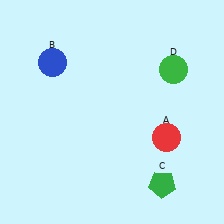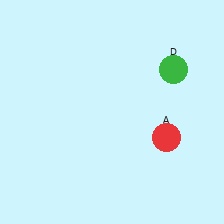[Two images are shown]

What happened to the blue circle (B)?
The blue circle (B) was removed in Image 2. It was in the top-left area of Image 1.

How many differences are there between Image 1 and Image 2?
There are 2 differences between the two images.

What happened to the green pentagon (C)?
The green pentagon (C) was removed in Image 2. It was in the bottom-right area of Image 1.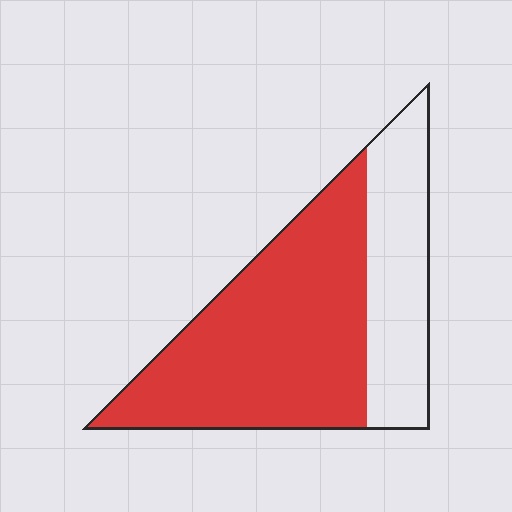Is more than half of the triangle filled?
Yes.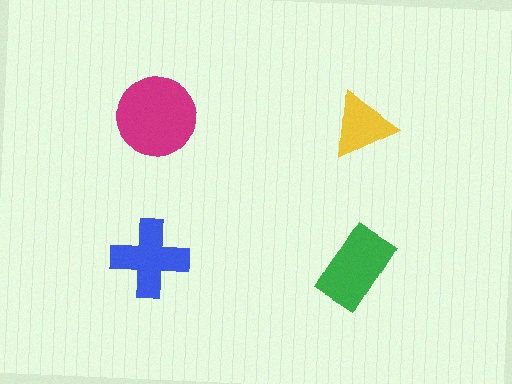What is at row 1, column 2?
A yellow triangle.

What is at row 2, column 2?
A green rectangle.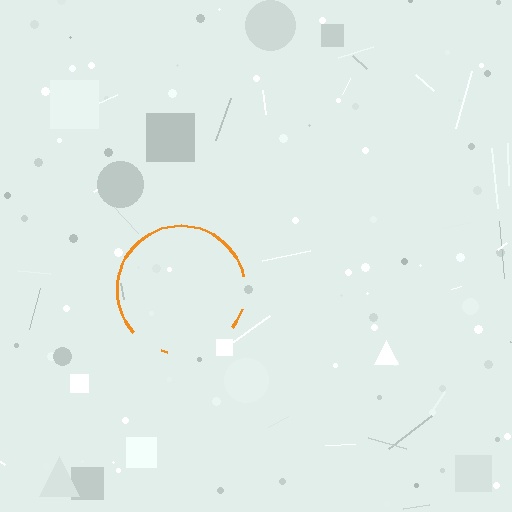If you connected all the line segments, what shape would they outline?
They would outline a circle.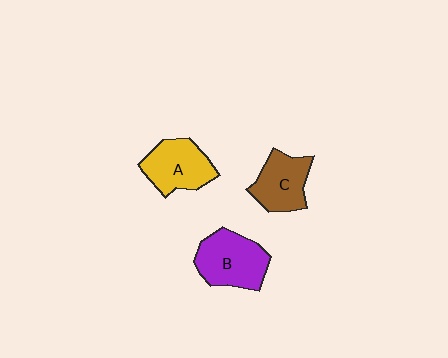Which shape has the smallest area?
Shape C (brown).